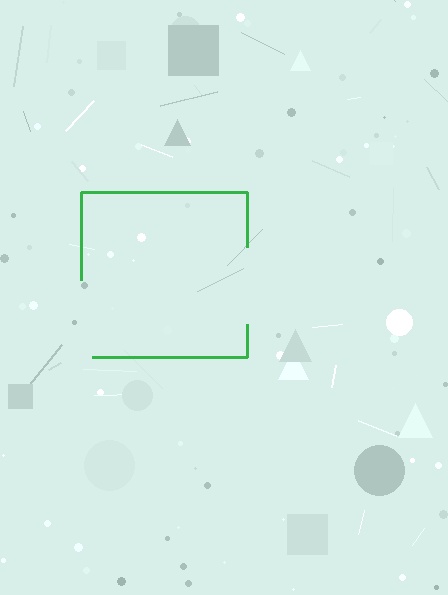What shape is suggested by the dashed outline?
The dashed outline suggests a square.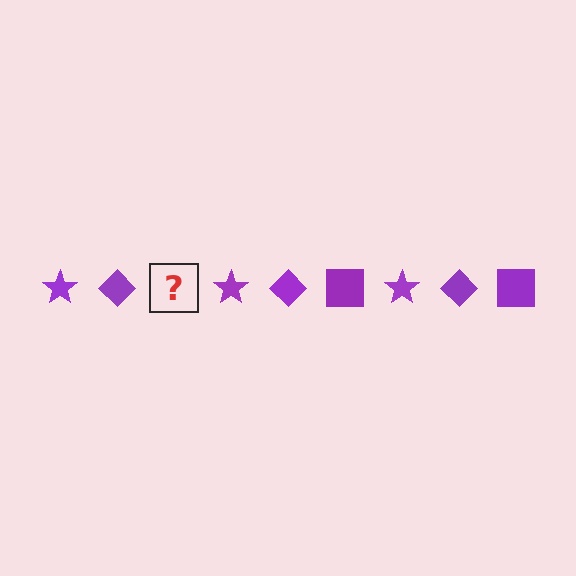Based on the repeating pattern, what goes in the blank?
The blank should be a purple square.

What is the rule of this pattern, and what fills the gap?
The rule is that the pattern cycles through star, diamond, square shapes in purple. The gap should be filled with a purple square.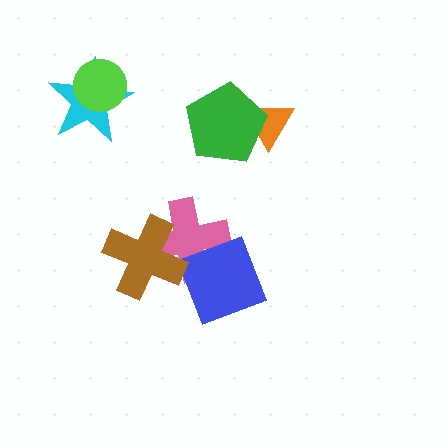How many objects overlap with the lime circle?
1 object overlaps with the lime circle.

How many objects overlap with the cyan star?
1 object overlaps with the cyan star.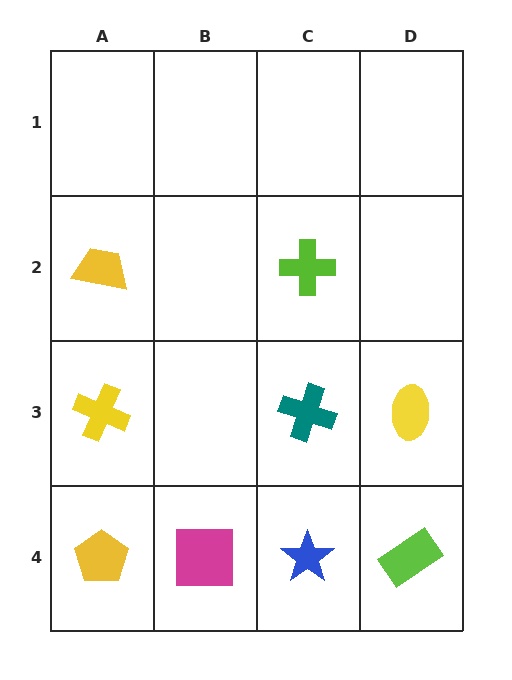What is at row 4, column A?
A yellow pentagon.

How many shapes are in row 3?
3 shapes.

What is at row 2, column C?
A lime cross.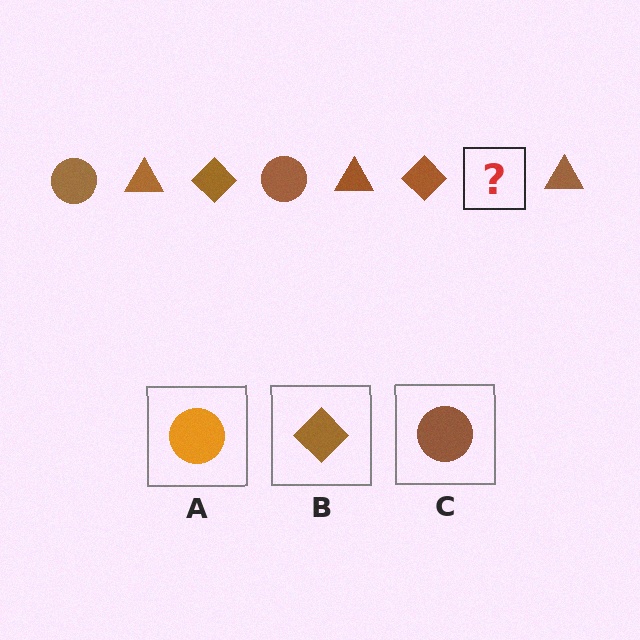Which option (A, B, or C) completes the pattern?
C.